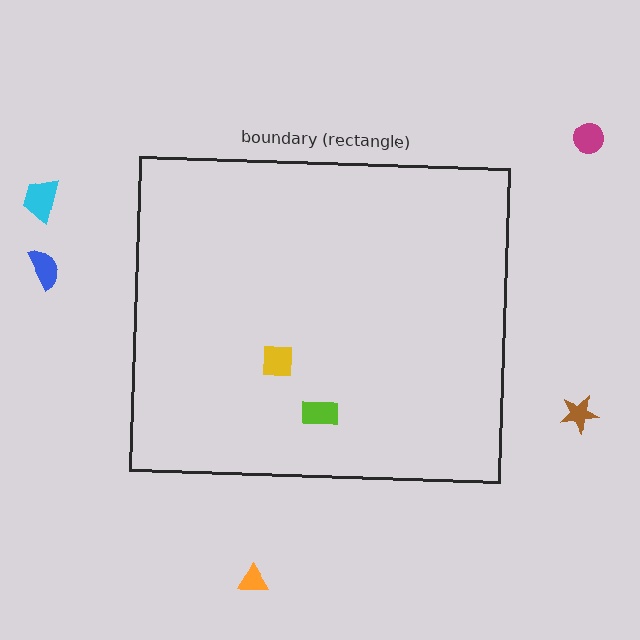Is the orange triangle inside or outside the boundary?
Outside.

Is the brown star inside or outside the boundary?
Outside.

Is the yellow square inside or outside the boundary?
Inside.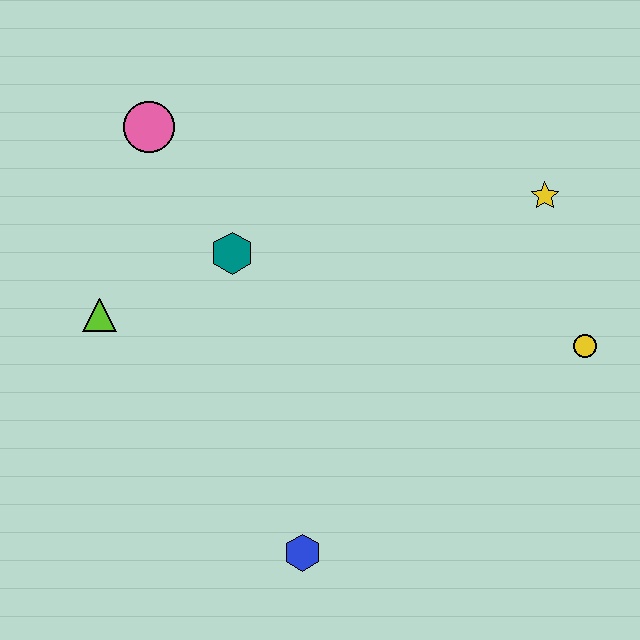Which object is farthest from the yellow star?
The lime triangle is farthest from the yellow star.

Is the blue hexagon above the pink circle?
No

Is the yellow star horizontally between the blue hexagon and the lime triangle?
No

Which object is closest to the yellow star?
The yellow circle is closest to the yellow star.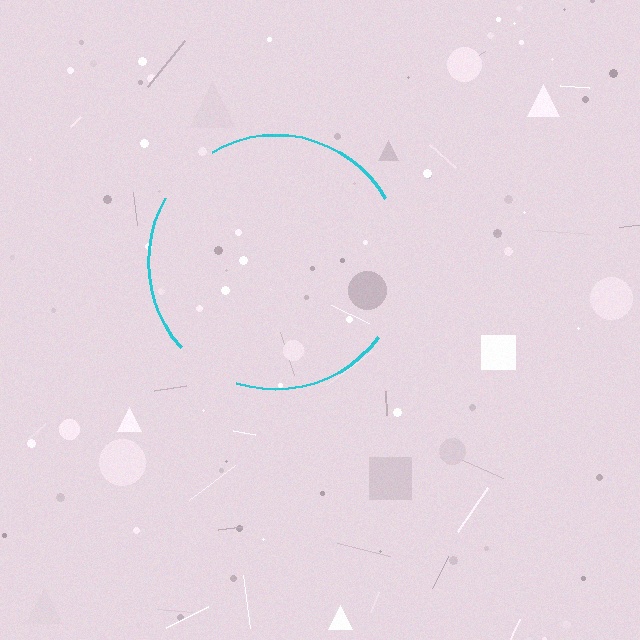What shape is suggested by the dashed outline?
The dashed outline suggests a circle.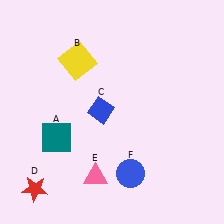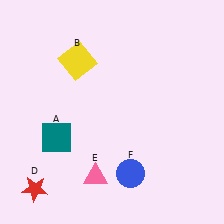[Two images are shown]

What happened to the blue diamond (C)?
The blue diamond (C) was removed in Image 2. It was in the top-left area of Image 1.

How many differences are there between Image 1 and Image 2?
There is 1 difference between the two images.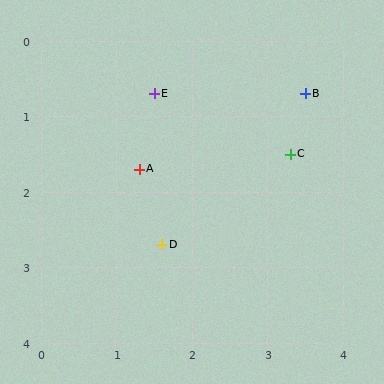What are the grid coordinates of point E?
Point E is at approximately (1.5, 0.7).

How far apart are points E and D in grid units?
Points E and D are about 2.0 grid units apart.